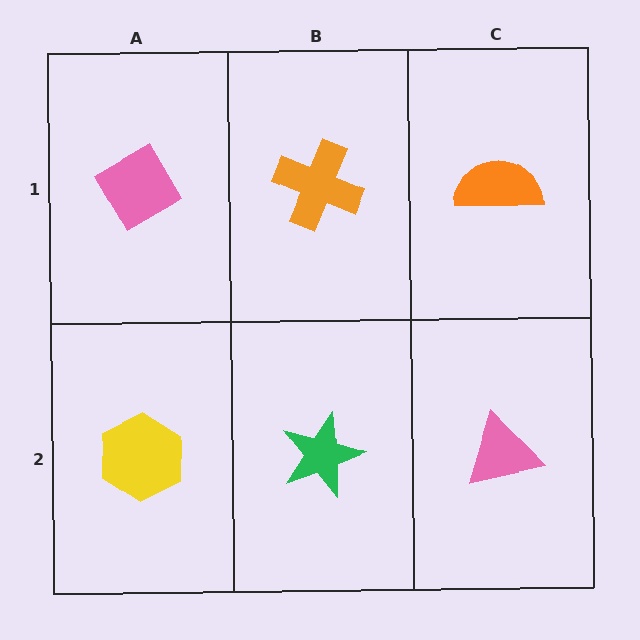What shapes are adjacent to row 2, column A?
A pink diamond (row 1, column A), a green star (row 2, column B).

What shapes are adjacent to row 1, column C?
A pink triangle (row 2, column C), an orange cross (row 1, column B).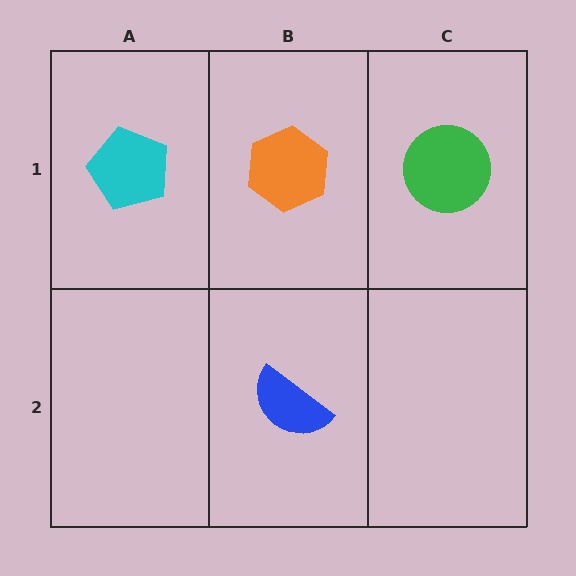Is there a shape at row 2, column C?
No, that cell is empty.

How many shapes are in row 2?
1 shape.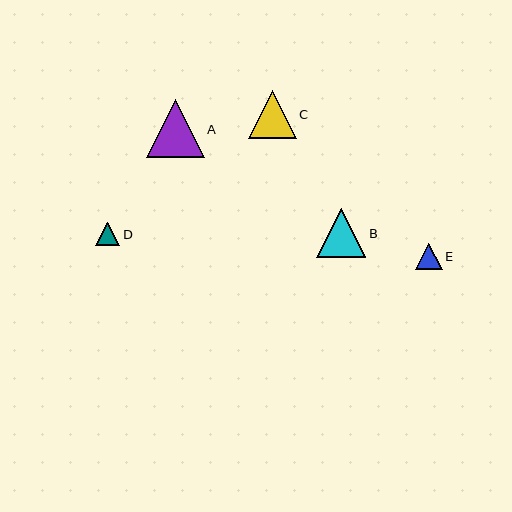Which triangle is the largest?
Triangle A is the largest with a size of approximately 57 pixels.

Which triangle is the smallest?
Triangle D is the smallest with a size of approximately 24 pixels.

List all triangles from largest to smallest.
From largest to smallest: A, B, C, E, D.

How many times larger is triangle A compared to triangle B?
Triangle A is approximately 1.2 times the size of triangle B.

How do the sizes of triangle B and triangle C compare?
Triangle B and triangle C are approximately the same size.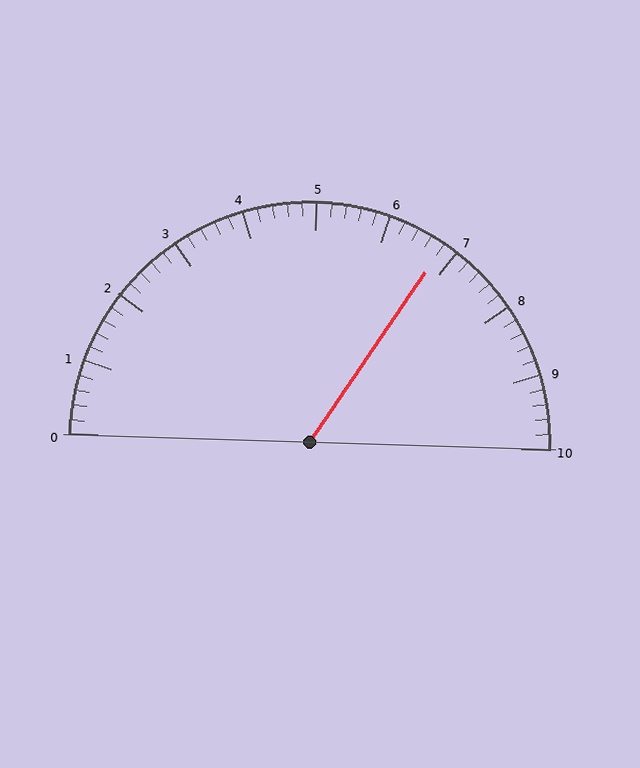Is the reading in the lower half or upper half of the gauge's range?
The reading is in the upper half of the range (0 to 10).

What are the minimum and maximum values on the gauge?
The gauge ranges from 0 to 10.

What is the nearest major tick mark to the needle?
The nearest major tick mark is 7.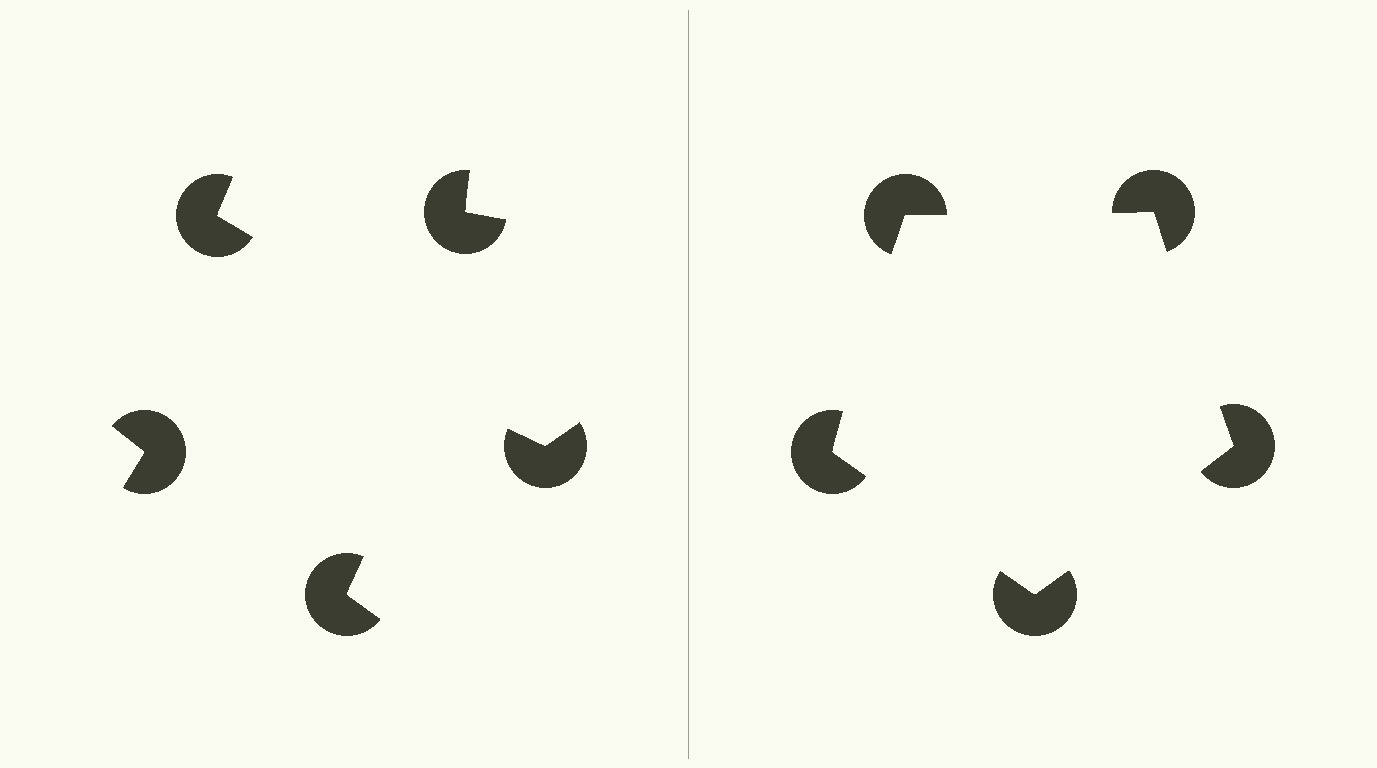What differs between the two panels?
The pac-man discs are positioned identically on both sides; only the wedge orientations differ. On the right they align to a pentagon; on the left they are misaligned.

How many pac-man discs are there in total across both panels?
10 — 5 on each side.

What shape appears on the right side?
An illusory pentagon.